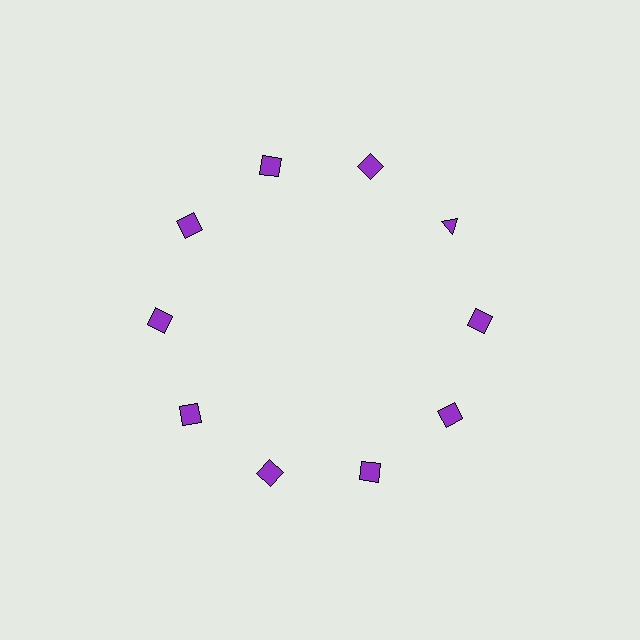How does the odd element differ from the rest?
It has a different shape: triangle instead of square.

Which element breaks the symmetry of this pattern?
The purple triangle at roughly the 2 o'clock position breaks the symmetry. All other shapes are purple squares.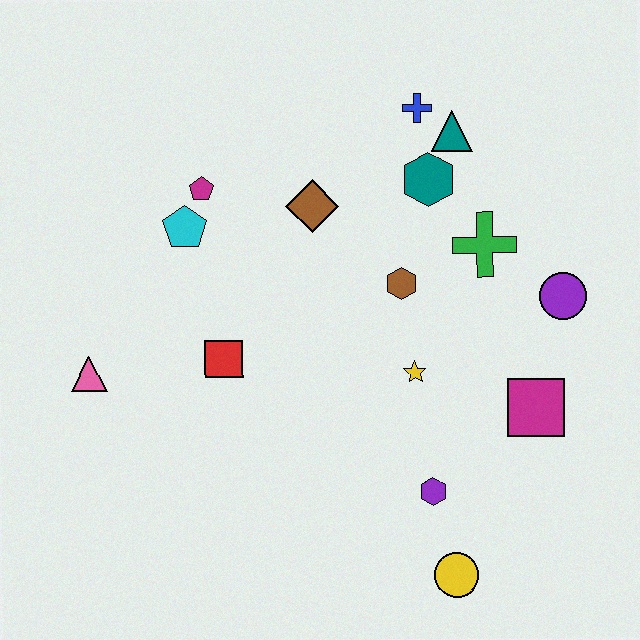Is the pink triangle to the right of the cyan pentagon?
No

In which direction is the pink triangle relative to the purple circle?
The pink triangle is to the left of the purple circle.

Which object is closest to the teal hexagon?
The teal triangle is closest to the teal hexagon.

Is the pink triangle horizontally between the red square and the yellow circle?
No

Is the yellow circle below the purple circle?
Yes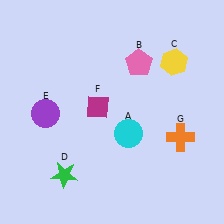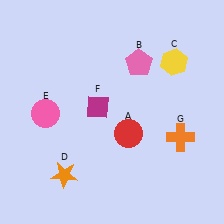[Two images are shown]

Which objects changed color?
A changed from cyan to red. D changed from green to orange. E changed from purple to pink.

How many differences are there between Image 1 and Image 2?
There are 3 differences between the two images.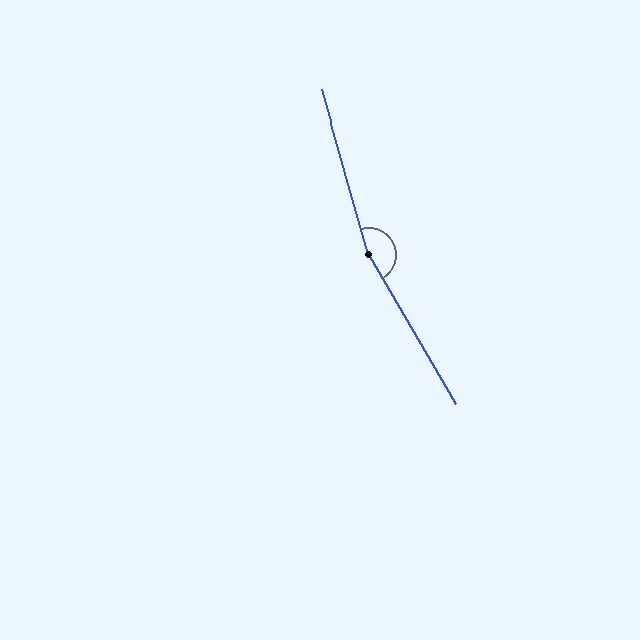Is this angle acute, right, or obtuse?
It is obtuse.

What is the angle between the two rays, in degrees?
Approximately 166 degrees.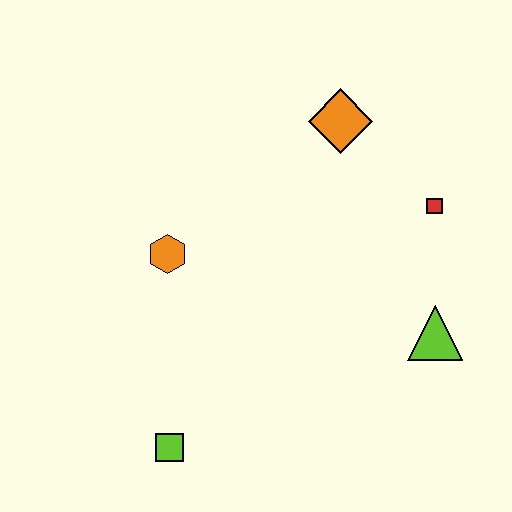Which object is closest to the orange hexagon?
The lime square is closest to the orange hexagon.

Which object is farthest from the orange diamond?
The lime square is farthest from the orange diamond.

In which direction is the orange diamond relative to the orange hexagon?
The orange diamond is to the right of the orange hexagon.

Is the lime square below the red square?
Yes